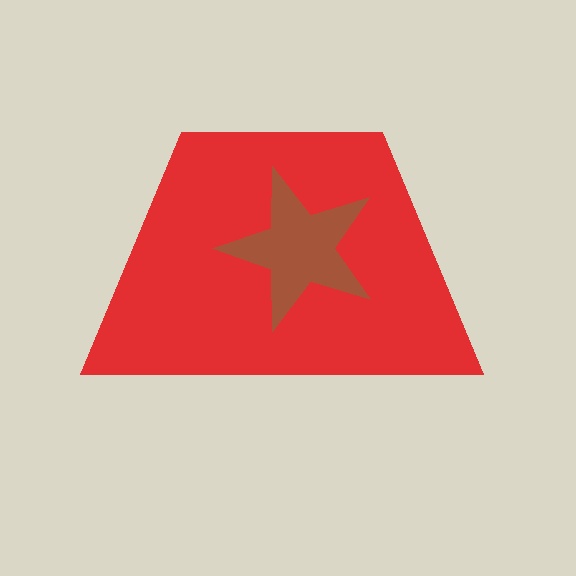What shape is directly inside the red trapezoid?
The brown star.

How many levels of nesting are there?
2.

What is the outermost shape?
The red trapezoid.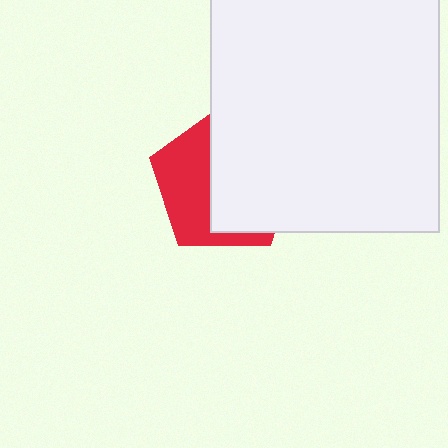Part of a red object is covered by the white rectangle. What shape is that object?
It is a pentagon.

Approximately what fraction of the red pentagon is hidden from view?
Roughly 59% of the red pentagon is hidden behind the white rectangle.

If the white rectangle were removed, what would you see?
You would see the complete red pentagon.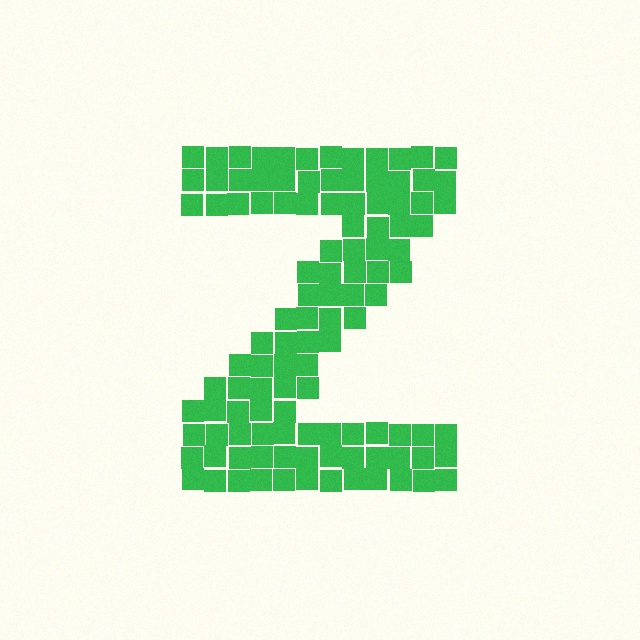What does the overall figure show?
The overall figure shows the letter Z.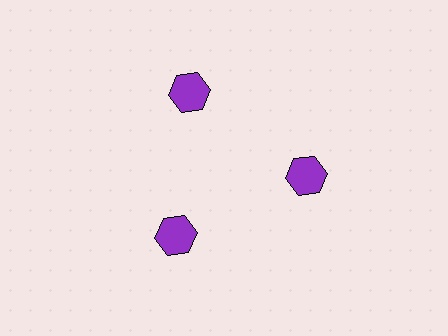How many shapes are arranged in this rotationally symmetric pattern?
There are 3 shapes, arranged in 3 groups of 1.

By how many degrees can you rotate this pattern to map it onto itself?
The pattern maps onto itself every 120 degrees of rotation.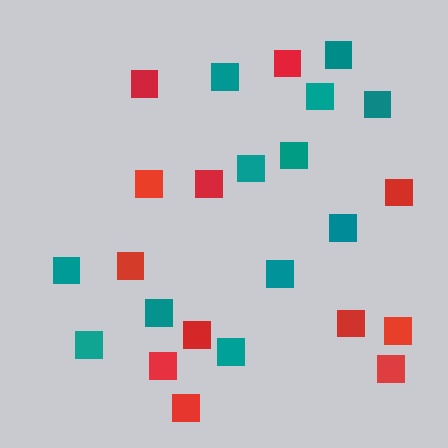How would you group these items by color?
There are 2 groups: one group of red squares (12) and one group of teal squares (12).